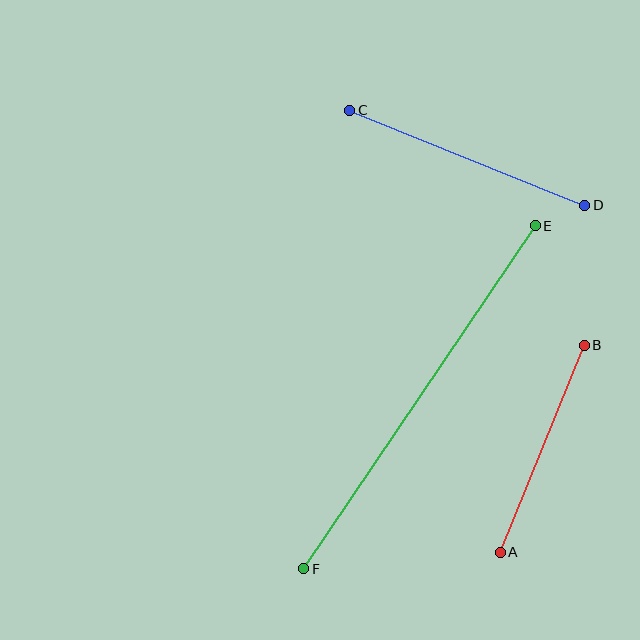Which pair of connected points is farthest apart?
Points E and F are farthest apart.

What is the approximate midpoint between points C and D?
The midpoint is at approximately (467, 158) pixels.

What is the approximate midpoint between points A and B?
The midpoint is at approximately (542, 449) pixels.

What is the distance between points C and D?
The distance is approximately 253 pixels.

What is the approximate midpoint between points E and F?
The midpoint is at approximately (419, 397) pixels.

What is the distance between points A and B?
The distance is approximately 223 pixels.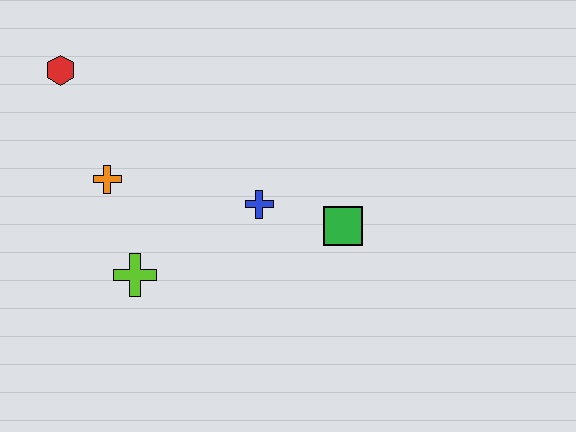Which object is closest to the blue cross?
The green square is closest to the blue cross.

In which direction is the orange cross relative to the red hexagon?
The orange cross is below the red hexagon.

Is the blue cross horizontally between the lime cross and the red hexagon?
No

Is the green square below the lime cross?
No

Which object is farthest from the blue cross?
The red hexagon is farthest from the blue cross.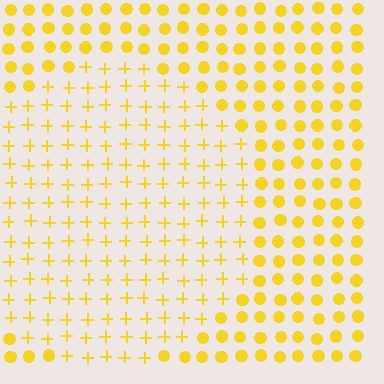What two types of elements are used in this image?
The image uses plus signs inside the circle region and circles outside it.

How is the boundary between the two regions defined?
The boundary is defined by a change in element shape: plus signs inside vs. circles outside. All elements share the same color and spacing.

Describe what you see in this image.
The image is filled with small yellow elements arranged in a uniform grid. A circle-shaped region contains plus signs, while the surrounding area contains circles. The boundary is defined purely by the change in element shape.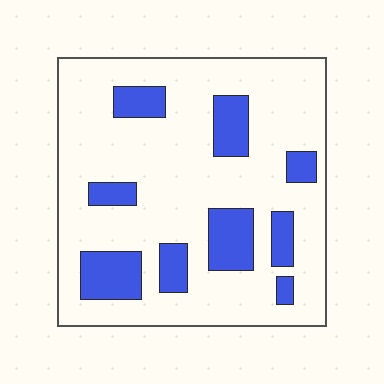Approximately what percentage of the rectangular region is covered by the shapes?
Approximately 20%.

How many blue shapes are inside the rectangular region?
9.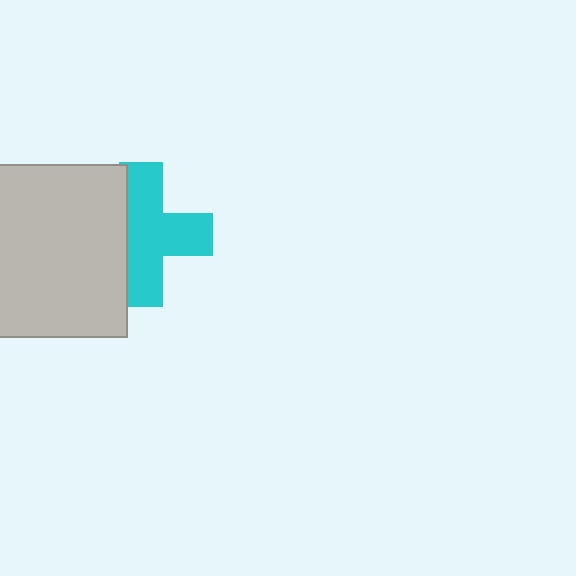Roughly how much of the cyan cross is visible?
Most of it is visible (roughly 69%).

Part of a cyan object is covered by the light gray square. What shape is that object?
It is a cross.